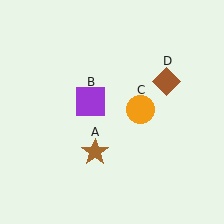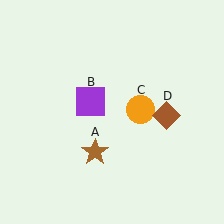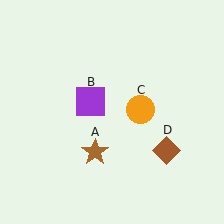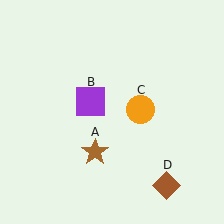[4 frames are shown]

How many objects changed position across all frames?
1 object changed position: brown diamond (object D).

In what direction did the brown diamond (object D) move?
The brown diamond (object D) moved down.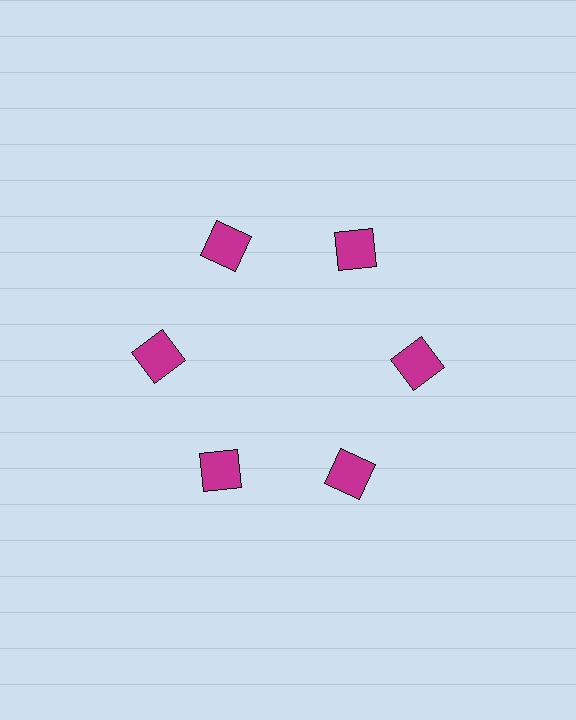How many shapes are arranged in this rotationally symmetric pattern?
There are 6 shapes, arranged in 6 groups of 1.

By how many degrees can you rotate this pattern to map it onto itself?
The pattern maps onto itself every 60 degrees of rotation.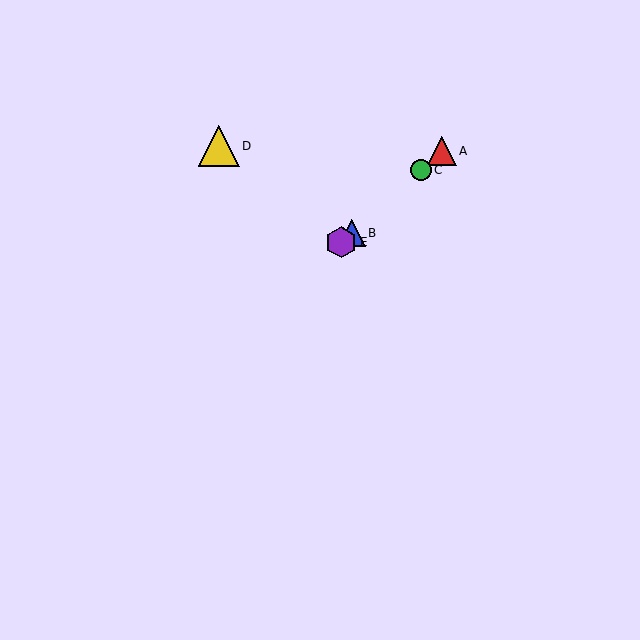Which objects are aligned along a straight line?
Objects A, B, C, E are aligned along a straight line.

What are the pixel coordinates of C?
Object C is at (421, 170).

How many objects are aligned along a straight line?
4 objects (A, B, C, E) are aligned along a straight line.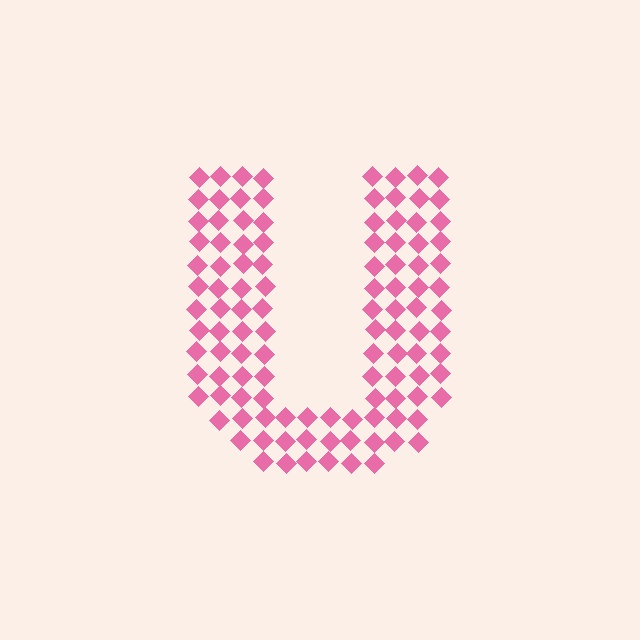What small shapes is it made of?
It is made of small diamonds.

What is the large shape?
The large shape is the letter U.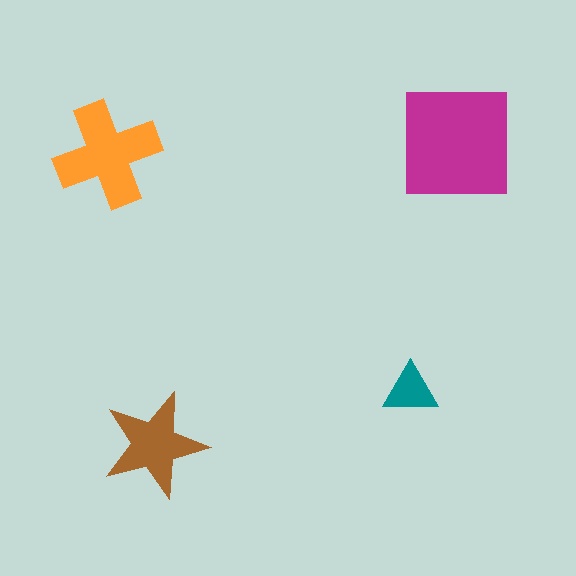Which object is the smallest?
The teal triangle.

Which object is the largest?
The magenta square.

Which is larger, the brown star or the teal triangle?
The brown star.